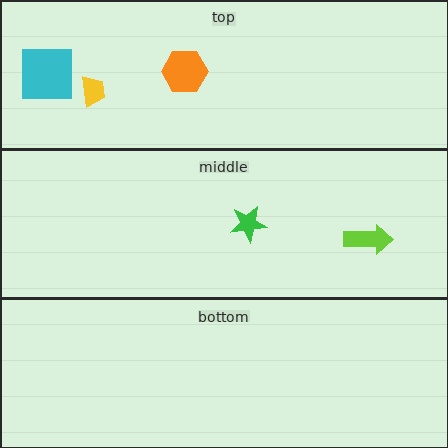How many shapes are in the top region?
3.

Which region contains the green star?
The middle region.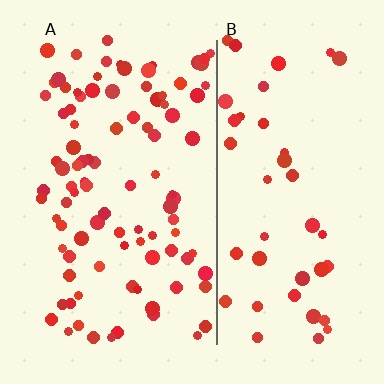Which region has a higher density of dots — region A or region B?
A (the left).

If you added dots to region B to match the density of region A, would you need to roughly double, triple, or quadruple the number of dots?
Approximately double.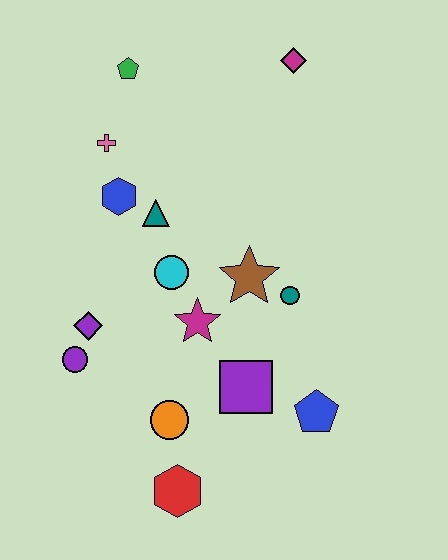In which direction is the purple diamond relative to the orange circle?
The purple diamond is above the orange circle.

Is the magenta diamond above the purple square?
Yes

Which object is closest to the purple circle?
The purple diamond is closest to the purple circle.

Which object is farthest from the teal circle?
The green pentagon is farthest from the teal circle.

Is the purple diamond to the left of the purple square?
Yes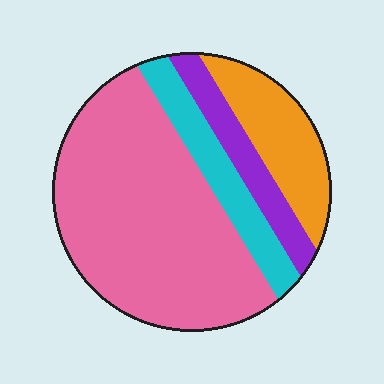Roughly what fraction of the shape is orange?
Orange takes up between a sixth and a third of the shape.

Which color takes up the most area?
Pink, at roughly 60%.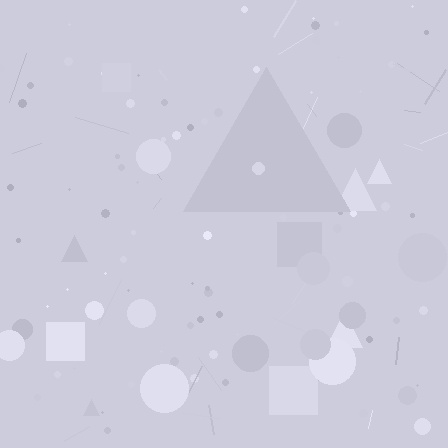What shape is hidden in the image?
A triangle is hidden in the image.